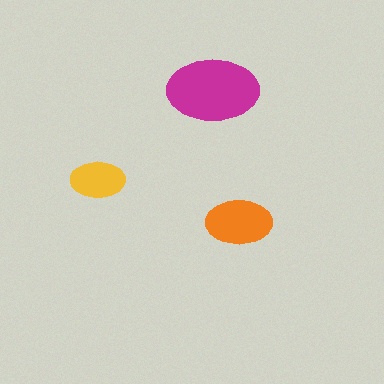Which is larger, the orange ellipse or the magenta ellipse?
The magenta one.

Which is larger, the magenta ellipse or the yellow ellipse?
The magenta one.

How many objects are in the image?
There are 3 objects in the image.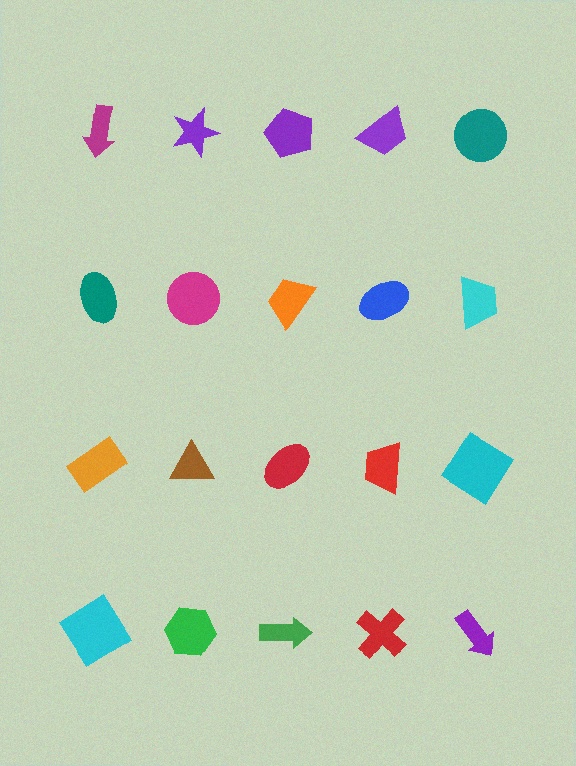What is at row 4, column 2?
A green hexagon.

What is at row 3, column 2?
A brown triangle.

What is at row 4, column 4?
A red cross.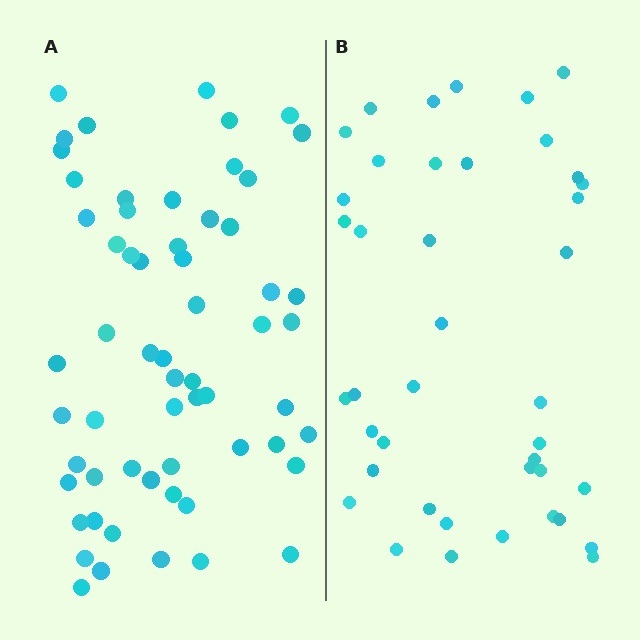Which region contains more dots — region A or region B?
Region A (the left region) has more dots.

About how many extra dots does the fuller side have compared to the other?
Region A has approximately 20 more dots than region B.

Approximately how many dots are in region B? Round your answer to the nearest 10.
About 40 dots. (The exact count is 41, which rounds to 40.)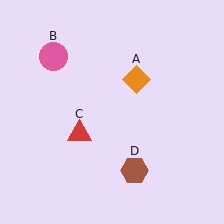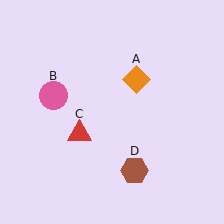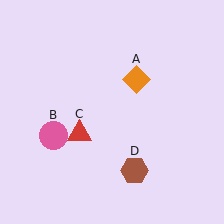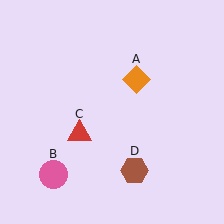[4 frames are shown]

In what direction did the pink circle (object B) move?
The pink circle (object B) moved down.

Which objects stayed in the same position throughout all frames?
Orange diamond (object A) and red triangle (object C) and brown hexagon (object D) remained stationary.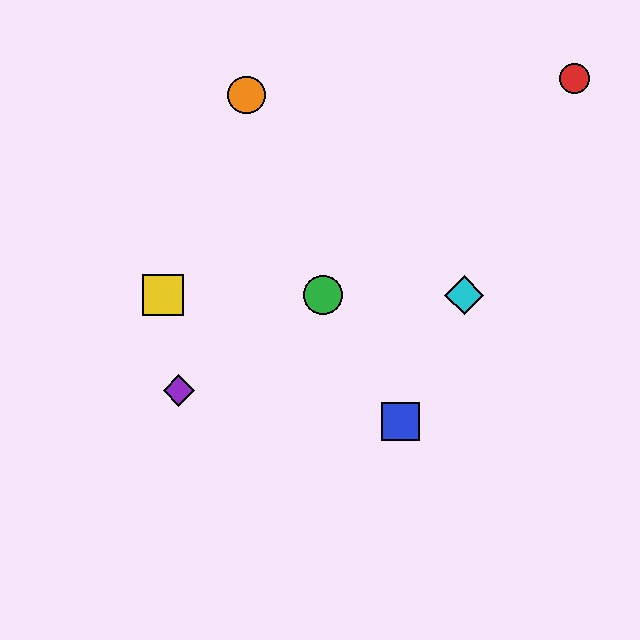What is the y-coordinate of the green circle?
The green circle is at y≈295.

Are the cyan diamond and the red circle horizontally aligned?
No, the cyan diamond is at y≈295 and the red circle is at y≈78.